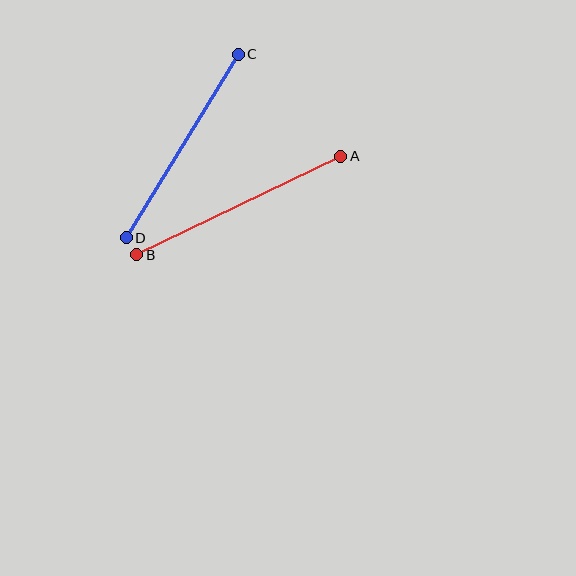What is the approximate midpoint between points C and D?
The midpoint is at approximately (182, 146) pixels.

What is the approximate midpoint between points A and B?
The midpoint is at approximately (239, 206) pixels.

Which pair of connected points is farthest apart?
Points A and B are farthest apart.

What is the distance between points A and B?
The distance is approximately 226 pixels.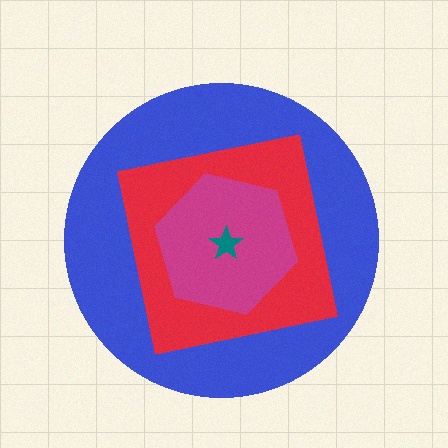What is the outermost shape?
The blue circle.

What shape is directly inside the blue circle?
The red square.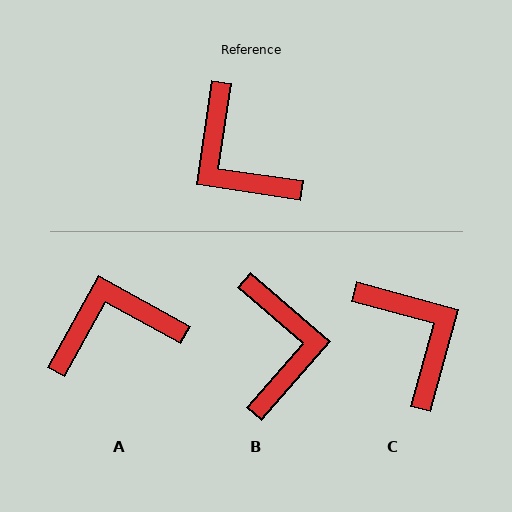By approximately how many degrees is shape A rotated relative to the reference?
Approximately 111 degrees clockwise.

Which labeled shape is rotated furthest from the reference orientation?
C, about 173 degrees away.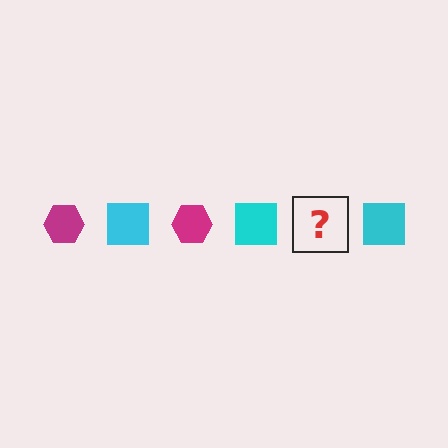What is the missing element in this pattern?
The missing element is a magenta hexagon.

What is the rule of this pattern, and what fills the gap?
The rule is that the pattern alternates between magenta hexagon and cyan square. The gap should be filled with a magenta hexagon.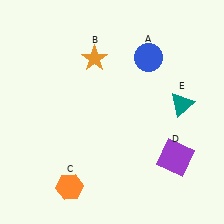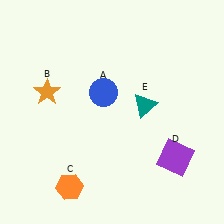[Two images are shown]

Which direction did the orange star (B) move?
The orange star (B) moved left.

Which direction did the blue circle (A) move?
The blue circle (A) moved left.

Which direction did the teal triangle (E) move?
The teal triangle (E) moved left.